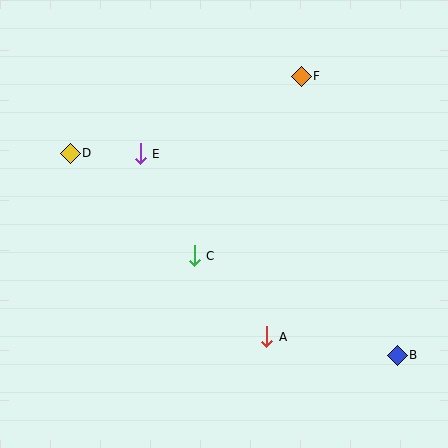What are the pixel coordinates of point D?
Point D is at (70, 153).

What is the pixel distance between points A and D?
The distance between A and D is 269 pixels.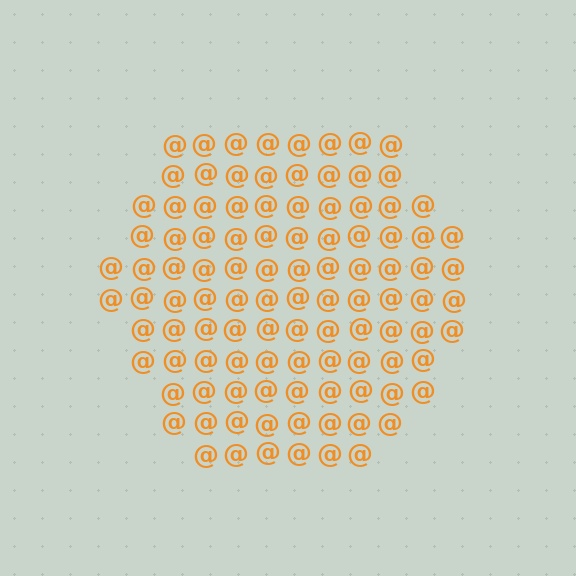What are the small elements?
The small elements are at signs.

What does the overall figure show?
The overall figure shows a hexagon.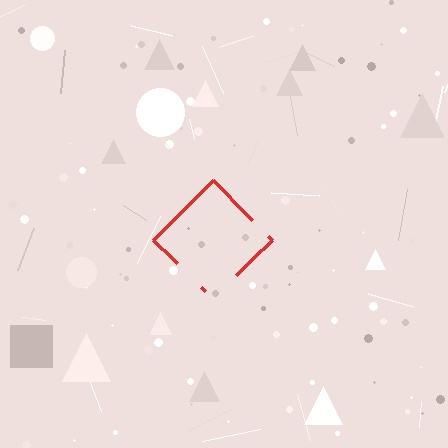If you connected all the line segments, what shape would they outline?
They would outline a diamond.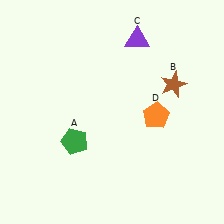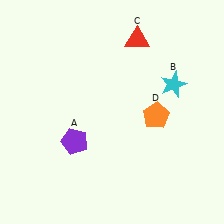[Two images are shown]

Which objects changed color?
A changed from green to purple. B changed from brown to cyan. C changed from purple to red.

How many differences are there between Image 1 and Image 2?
There are 3 differences between the two images.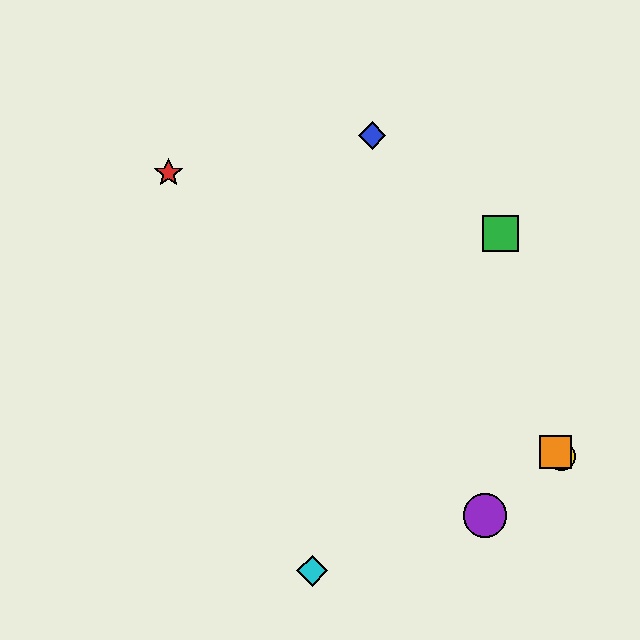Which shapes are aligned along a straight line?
The red star, the yellow circle, the orange square are aligned along a straight line.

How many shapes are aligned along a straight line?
3 shapes (the red star, the yellow circle, the orange square) are aligned along a straight line.